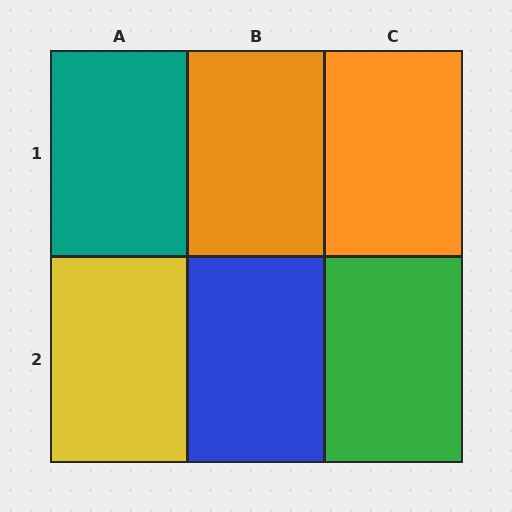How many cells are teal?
1 cell is teal.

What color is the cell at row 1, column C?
Orange.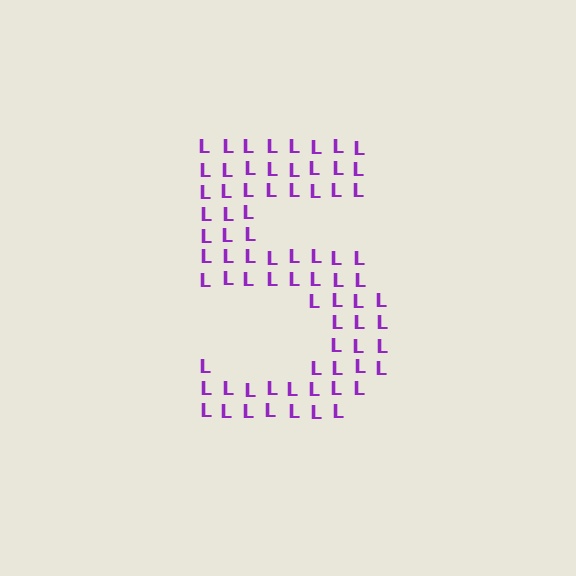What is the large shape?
The large shape is the digit 5.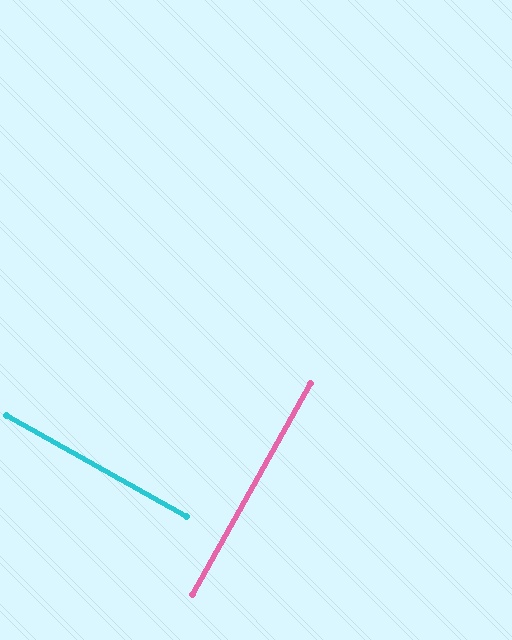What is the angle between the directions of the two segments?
Approximately 90 degrees.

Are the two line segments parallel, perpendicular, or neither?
Perpendicular — they meet at approximately 90°.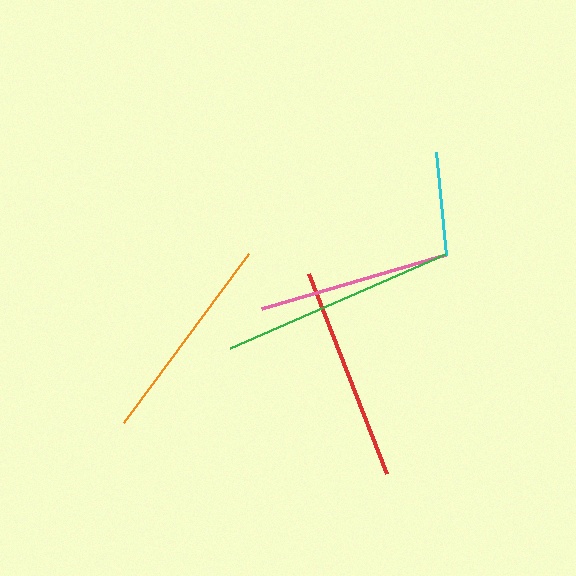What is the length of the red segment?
The red segment is approximately 215 pixels long.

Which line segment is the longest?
The green line is the longest at approximately 234 pixels.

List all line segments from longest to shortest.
From longest to shortest: green, red, orange, pink, cyan.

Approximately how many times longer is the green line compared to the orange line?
The green line is approximately 1.1 times the length of the orange line.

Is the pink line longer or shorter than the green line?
The green line is longer than the pink line.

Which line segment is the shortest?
The cyan line is the shortest at approximately 104 pixels.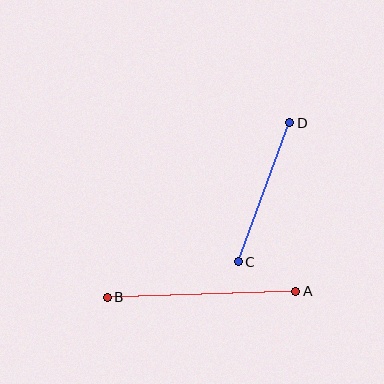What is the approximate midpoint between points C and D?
The midpoint is at approximately (264, 192) pixels.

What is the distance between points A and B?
The distance is approximately 188 pixels.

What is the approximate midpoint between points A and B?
The midpoint is at approximately (201, 294) pixels.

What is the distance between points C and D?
The distance is approximately 148 pixels.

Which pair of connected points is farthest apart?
Points A and B are farthest apart.